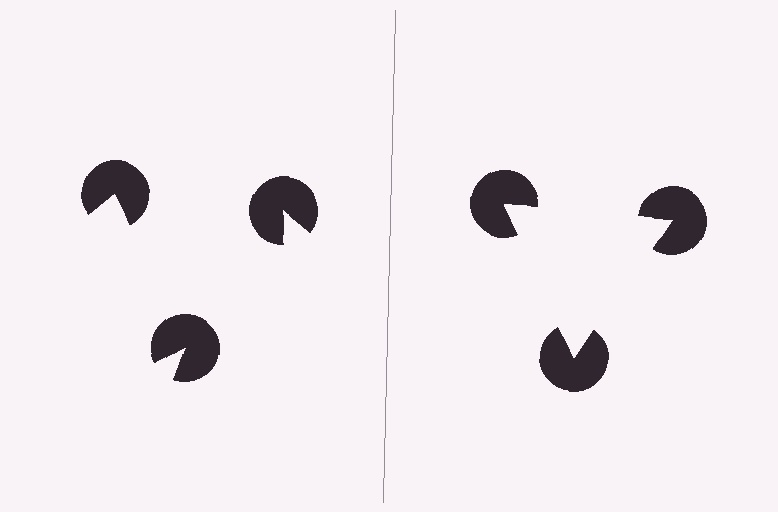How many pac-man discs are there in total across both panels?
6 — 3 on each side.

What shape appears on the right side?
An illusory triangle.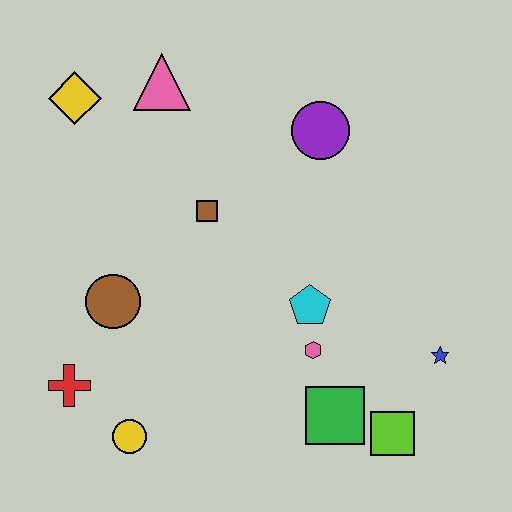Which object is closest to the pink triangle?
The yellow diamond is closest to the pink triangle.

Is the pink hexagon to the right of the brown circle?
Yes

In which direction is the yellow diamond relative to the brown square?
The yellow diamond is to the left of the brown square.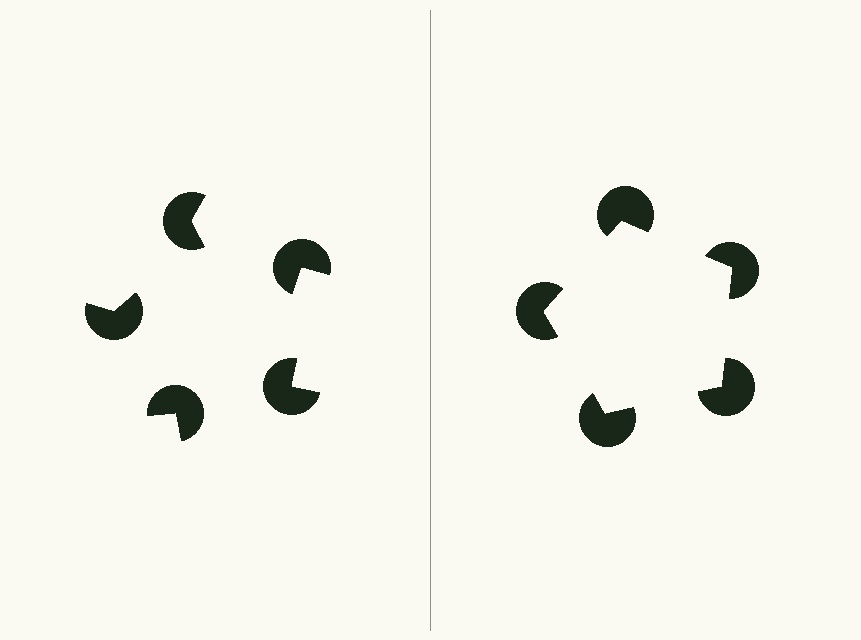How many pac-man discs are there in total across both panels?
10 — 5 on each side.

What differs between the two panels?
The pac-man discs are positioned identically on both sides; only the wedge orientations differ. On the right they align to a pentagon; on the left they are misaligned.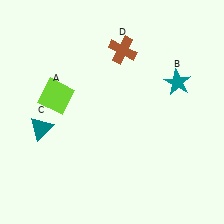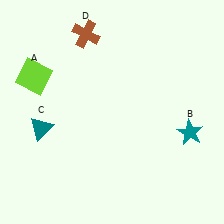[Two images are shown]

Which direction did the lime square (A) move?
The lime square (A) moved left.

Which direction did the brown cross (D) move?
The brown cross (D) moved left.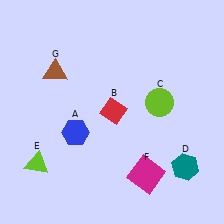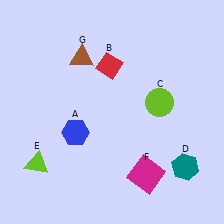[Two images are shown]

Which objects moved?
The objects that moved are: the red diamond (B), the brown triangle (G).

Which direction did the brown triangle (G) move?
The brown triangle (G) moved right.